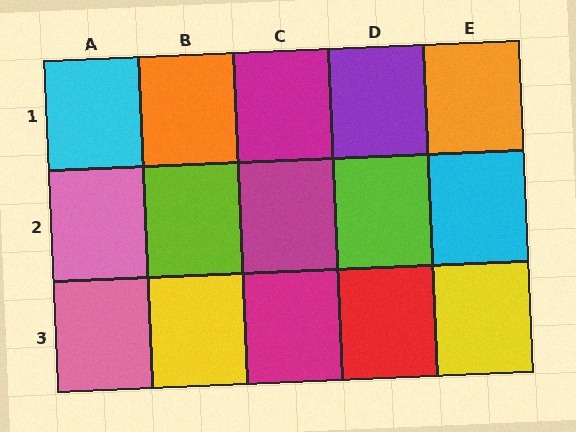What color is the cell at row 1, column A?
Cyan.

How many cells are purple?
1 cell is purple.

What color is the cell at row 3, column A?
Pink.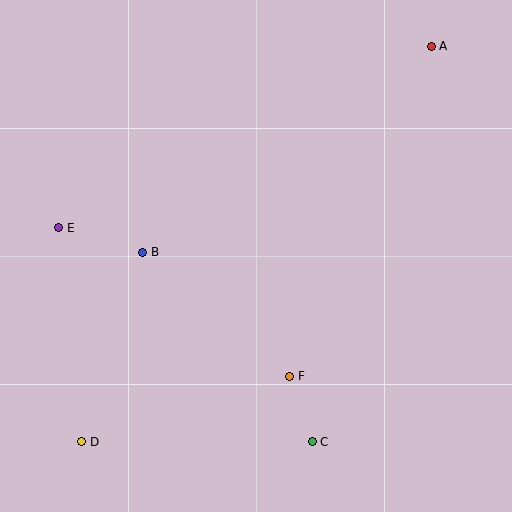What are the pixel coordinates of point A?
Point A is at (431, 46).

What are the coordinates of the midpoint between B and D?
The midpoint between B and D is at (112, 347).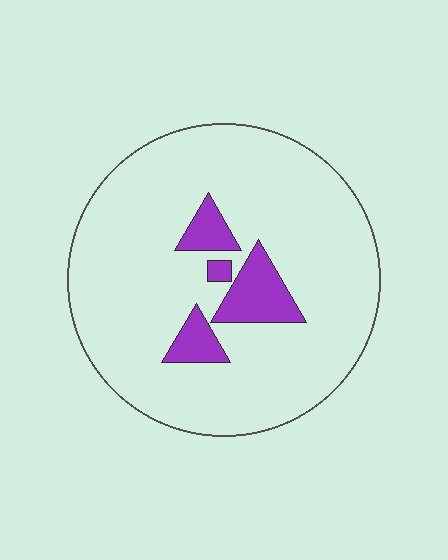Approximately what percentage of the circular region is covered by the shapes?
Approximately 10%.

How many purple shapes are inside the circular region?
4.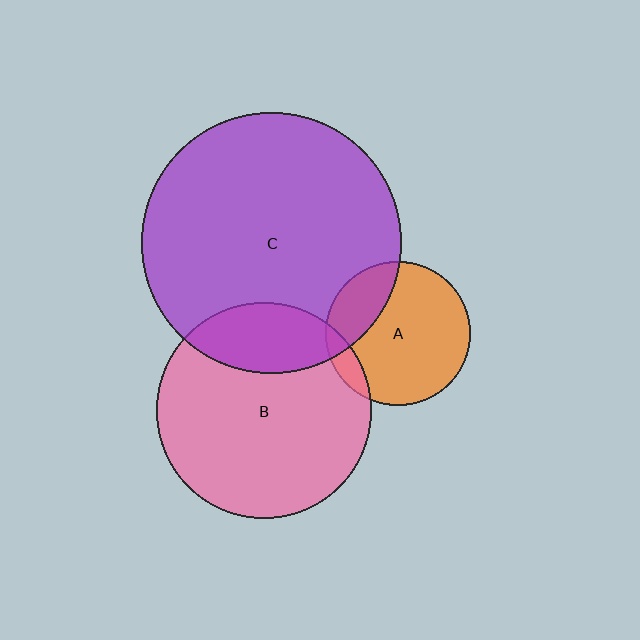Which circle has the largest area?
Circle C (purple).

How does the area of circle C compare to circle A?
Approximately 3.2 times.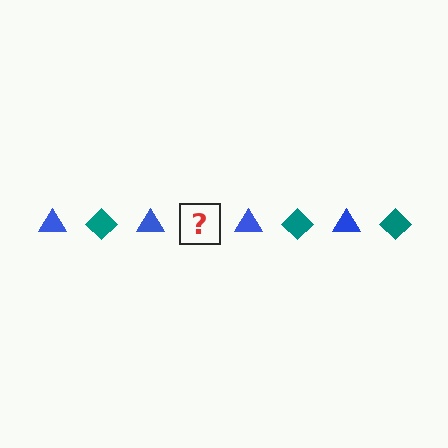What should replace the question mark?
The question mark should be replaced with a teal diamond.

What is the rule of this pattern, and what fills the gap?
The rule is that the pattern alternates between blue triangle and teal diamond. The gap should be filled with a teal diamond.